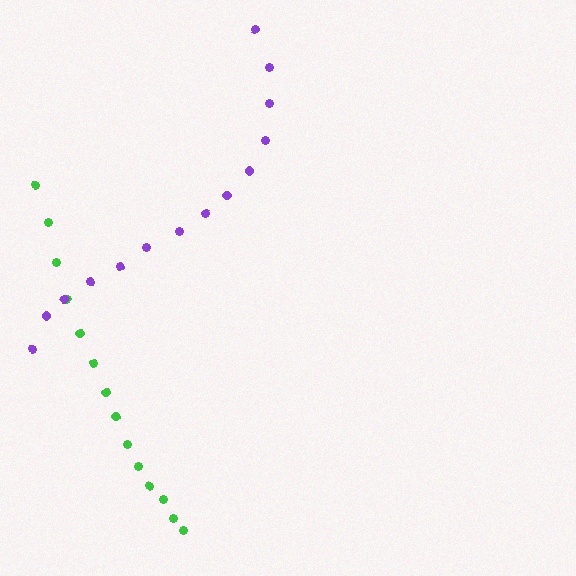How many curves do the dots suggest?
There are 2 distinct paths.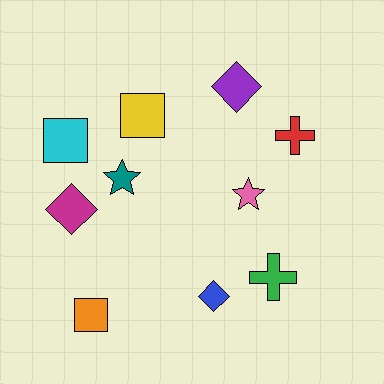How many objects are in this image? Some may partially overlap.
There are 10 objects.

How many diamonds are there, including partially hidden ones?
There are 3 diamonds.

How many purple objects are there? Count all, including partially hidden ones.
There is 1 purple object.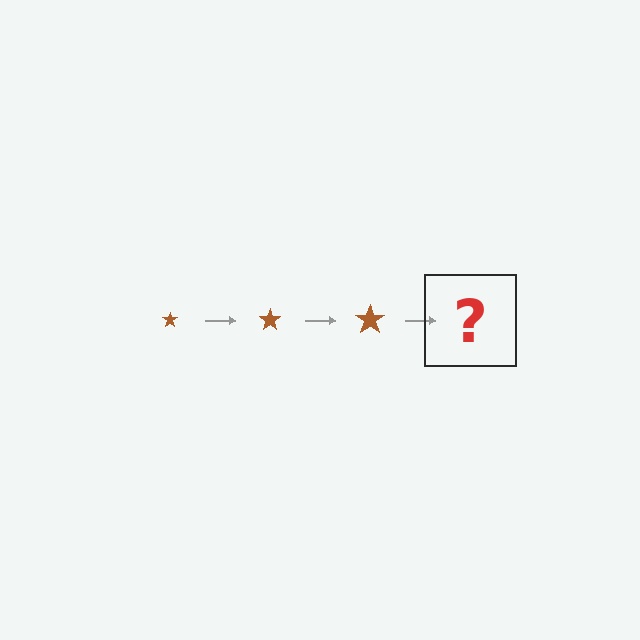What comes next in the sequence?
The next element should be a brown star, larger than the previous one.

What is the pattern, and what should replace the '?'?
The pattern is that the star gets progressively larger each step. The '?' should be a brown star, larger than the previous one.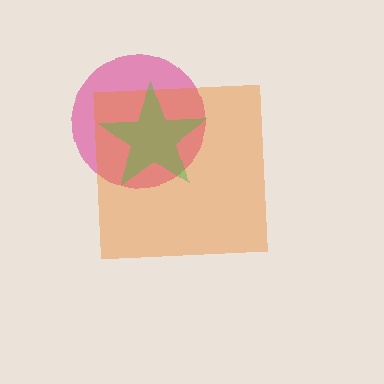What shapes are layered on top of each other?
The layered shapes are: a pink circle, an orange square, a green star.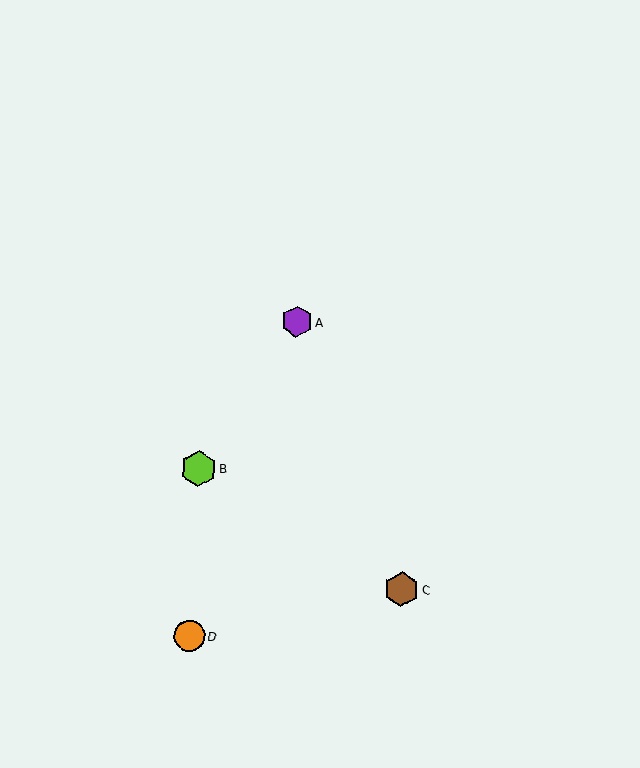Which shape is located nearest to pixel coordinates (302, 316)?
The purple hexagon (labeled A) at (297, 321) is nearest to that location.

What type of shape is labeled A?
Shape A is a purple hexagon.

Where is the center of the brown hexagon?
The center of the brown hexagon is at (402, 589).